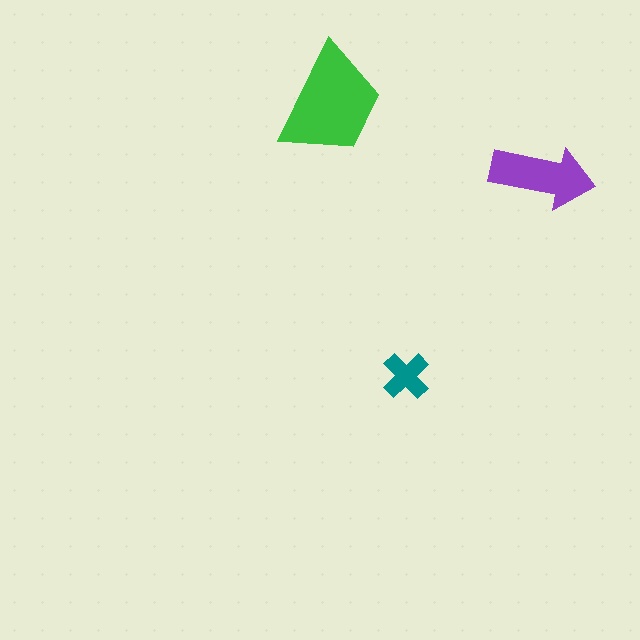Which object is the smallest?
The teal cross.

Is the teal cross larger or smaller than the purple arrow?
Smaller.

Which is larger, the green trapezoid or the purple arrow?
The green trapezoid.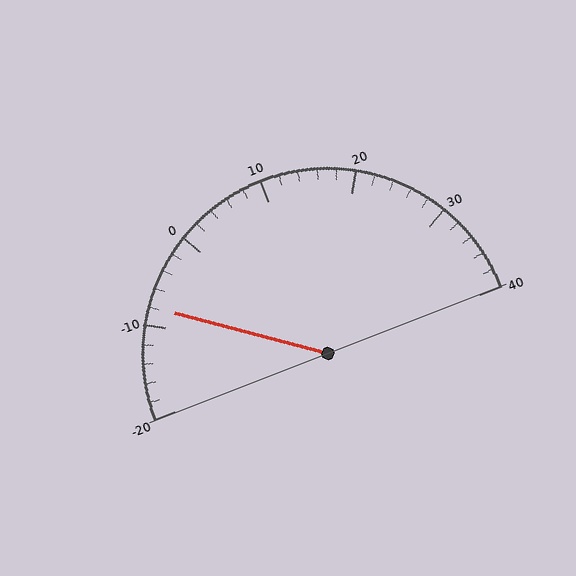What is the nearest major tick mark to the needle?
The nearest major tick mark is -10.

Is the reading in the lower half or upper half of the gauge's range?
The reading is in the lower half of the range (-20 to 40).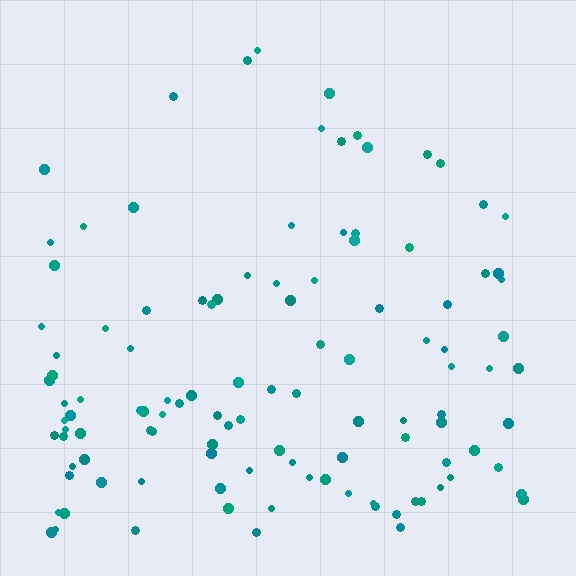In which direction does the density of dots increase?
From top to bottom, with the bottom side densest.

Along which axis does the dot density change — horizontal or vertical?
Vertical.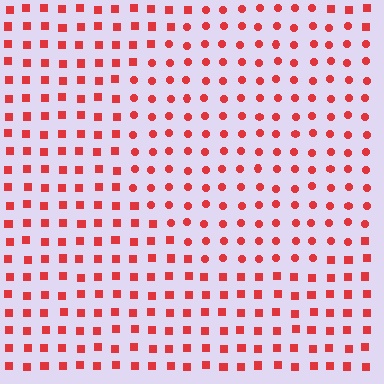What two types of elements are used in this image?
The image uses circles inside the circle region and squares outside it.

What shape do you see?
I see a circle.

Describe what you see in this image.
The image is filled with small red elements arranged in a uniform grid. A circle-shaped region contains circles, while the surrounding area contains squares. The boundary is defined purely by the change in element shape.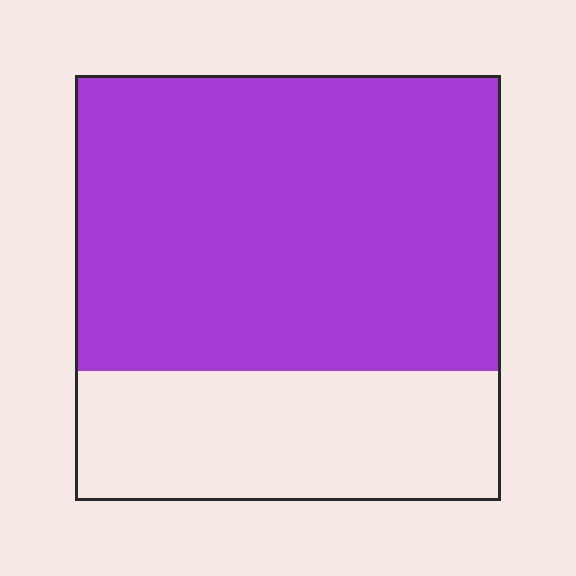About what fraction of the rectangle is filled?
About two thirds (2/3).